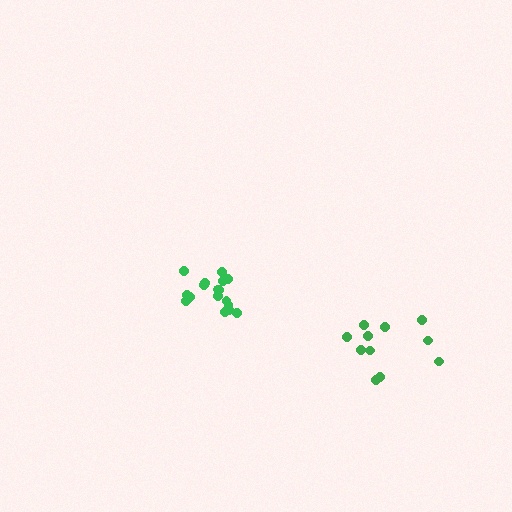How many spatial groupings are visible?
There are 2 spatial groupings.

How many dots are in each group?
Group 1: 17 dots, Group 2: 11 dots (28 total).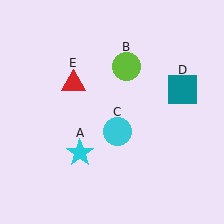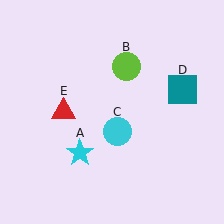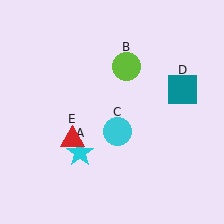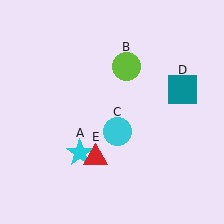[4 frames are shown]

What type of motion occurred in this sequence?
The red triangle (object E) rotated counterclockwise around the center of the scene.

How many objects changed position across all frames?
1 object changed position: red triangle (object E).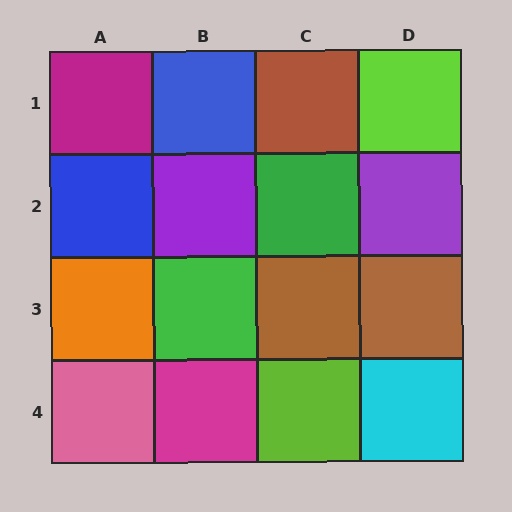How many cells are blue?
2 cells are blue.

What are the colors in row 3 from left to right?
Orange, green, brown, brown.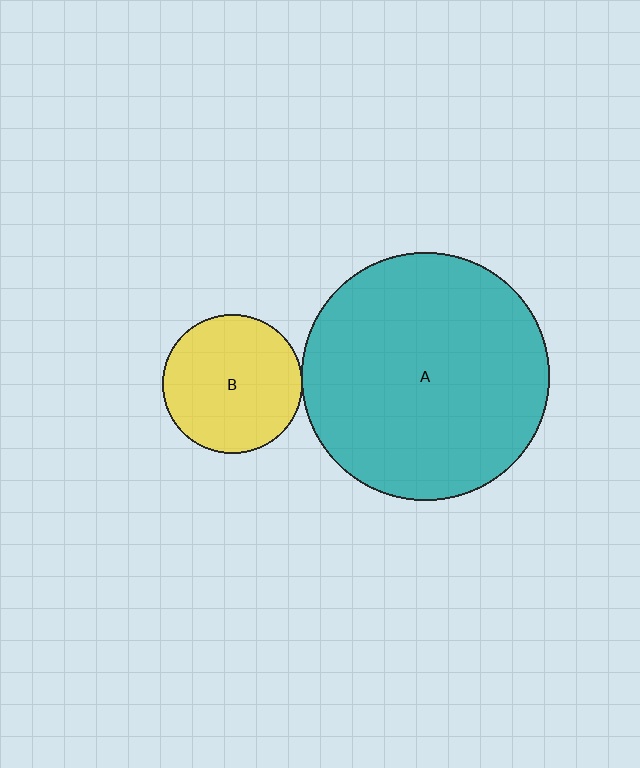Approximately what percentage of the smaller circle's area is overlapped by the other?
Approximately 5%.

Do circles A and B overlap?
Yes.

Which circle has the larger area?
Circle A (teal).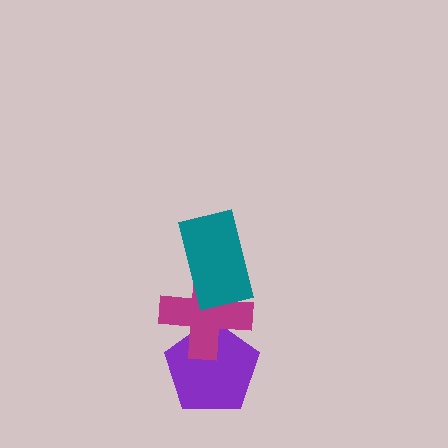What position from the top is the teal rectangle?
The teal rectangle is 1st from the top.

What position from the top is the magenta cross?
The magenta cross is 2nd from the top.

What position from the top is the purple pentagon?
The purple pentagon is 3rd from the top.